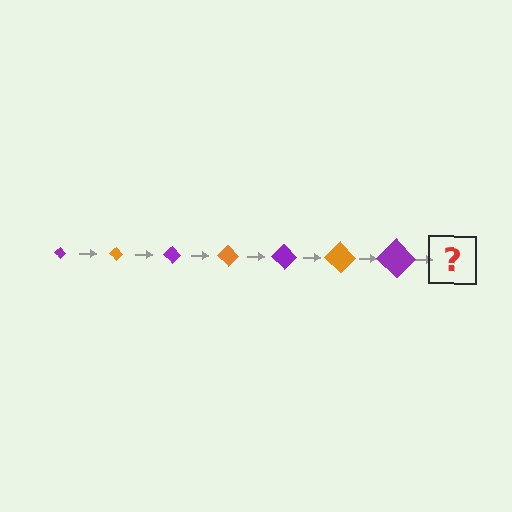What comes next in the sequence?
The next element should be an orange diamond, larger than the previous one.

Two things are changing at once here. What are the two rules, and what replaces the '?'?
The two rules are that the diamond grows larger each step and the color cycles through purple and orange. The '?' should be an orange diamond, larger than the previous one.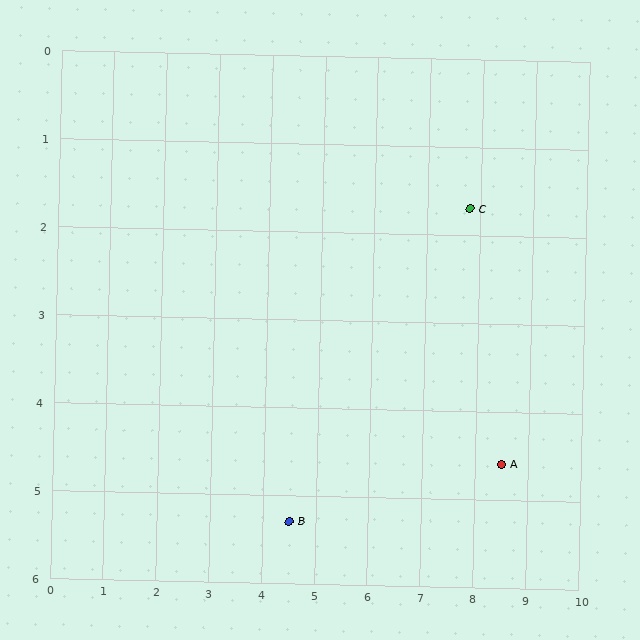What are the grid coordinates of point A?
Point A is at approximately (8.5, 4.6).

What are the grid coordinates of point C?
Point C is at approximately (7.8, 1.7).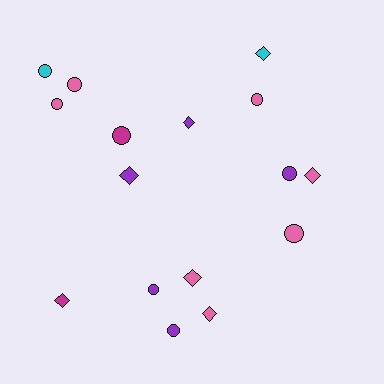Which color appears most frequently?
Pink, with 7 objects.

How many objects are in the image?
There are 16 objects.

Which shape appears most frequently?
Circle, with 9 objects.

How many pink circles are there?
There are 4 pink circles.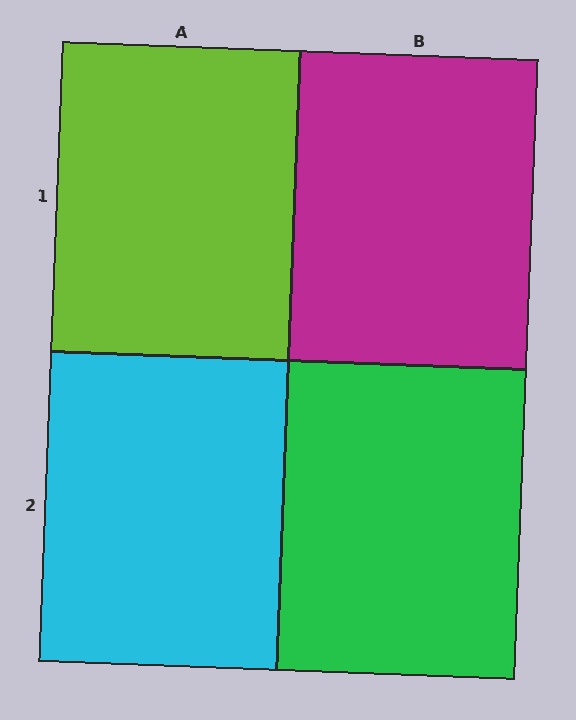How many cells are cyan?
1 cell is cyan.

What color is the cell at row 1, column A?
Lime.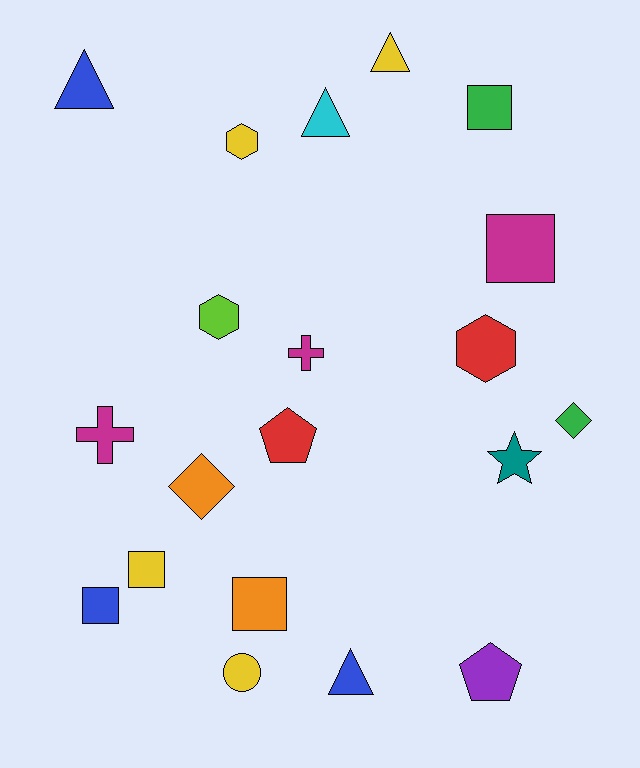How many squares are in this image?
There are 5 squares.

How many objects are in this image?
There are 20 objects.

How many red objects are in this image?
There are 2 red objects.